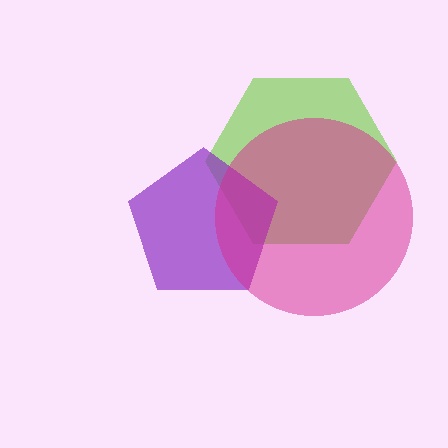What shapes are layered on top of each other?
The layered shapes are: a lime hexagon, a purple pentagon, a magenta circle.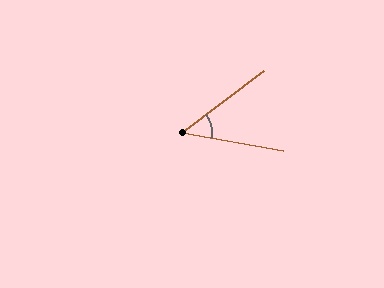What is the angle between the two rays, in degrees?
Approximately 47 degrees.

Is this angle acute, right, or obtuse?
It is acute.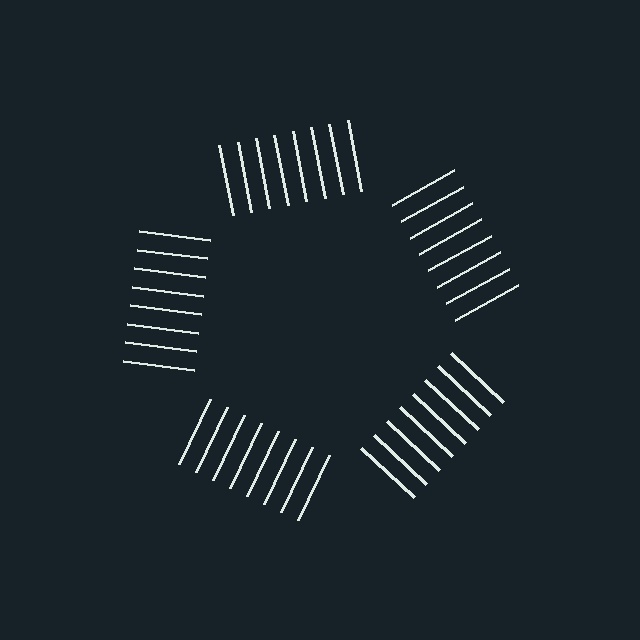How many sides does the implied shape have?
5 sides — the line-ends trace a pentagon.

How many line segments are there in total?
40 — 8 along each of the 5 edges.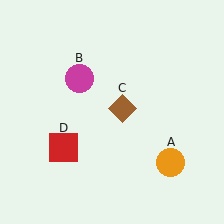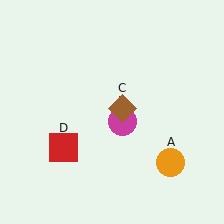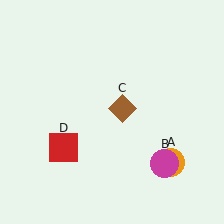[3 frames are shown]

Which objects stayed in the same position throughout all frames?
Orange circle (object A) and brown diamond (object C) and red square (object D) remained stationary.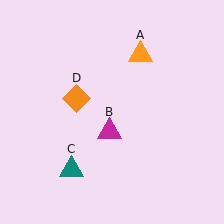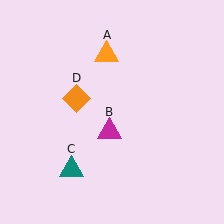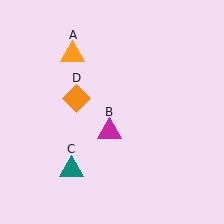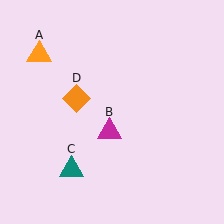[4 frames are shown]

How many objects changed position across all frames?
1 object changed position: orange triangle (object A).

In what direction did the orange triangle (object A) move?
The orange triangle (object A) moved left.